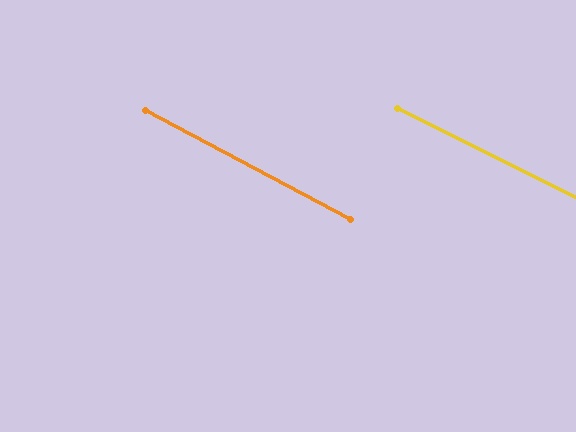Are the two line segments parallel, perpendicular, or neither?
Parallel — their directions differ by only 1.4°.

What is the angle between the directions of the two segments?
Approximately 1 degree.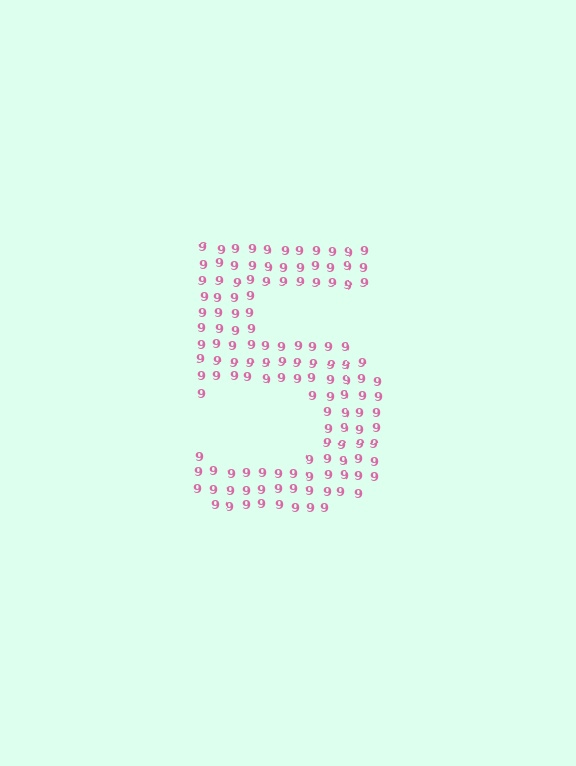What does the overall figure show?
The overall figure shows the digit 5.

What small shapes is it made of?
It is made of small digit 9's.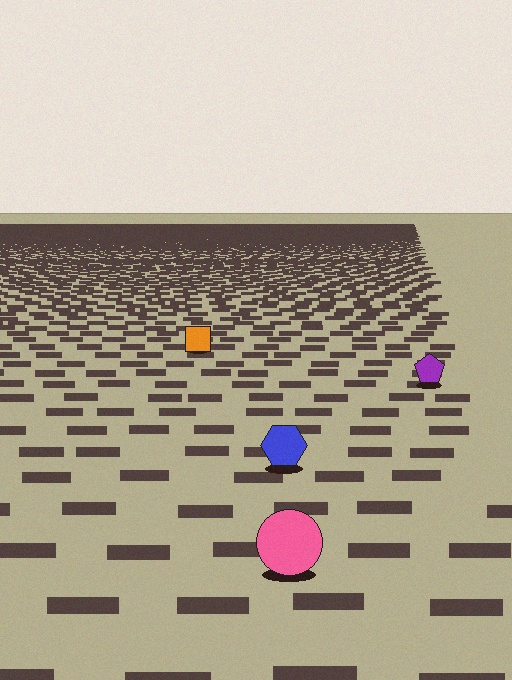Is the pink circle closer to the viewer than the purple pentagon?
Yes. The pink circle is closer — you can tell from the texture gradient: the ground texture is coarser near it.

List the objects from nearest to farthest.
From nearest to farthest: the pink circle, the blue hexagon, the purple pentagon, the orange square.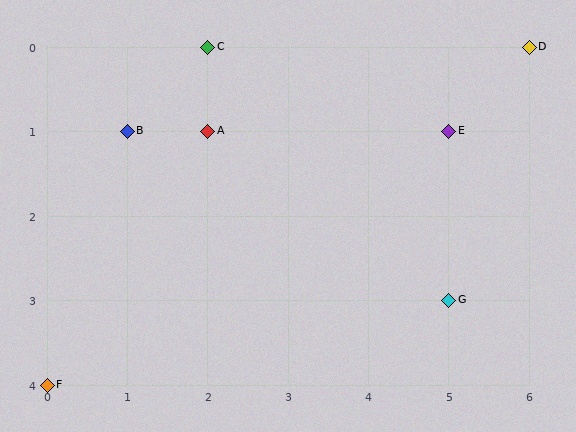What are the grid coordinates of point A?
Point A is at grid coordinates (2, 1).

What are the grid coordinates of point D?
Point D is at grid coordinates (6, 0).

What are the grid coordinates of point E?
Point E is at grid coordinates (5, 1).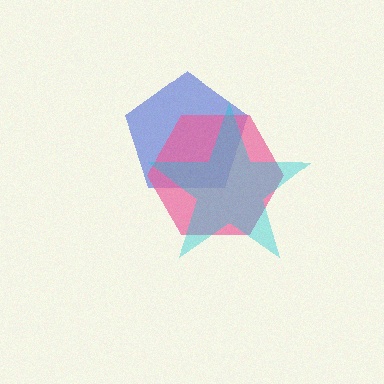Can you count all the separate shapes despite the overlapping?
Yes, there are 3 separate shapes.